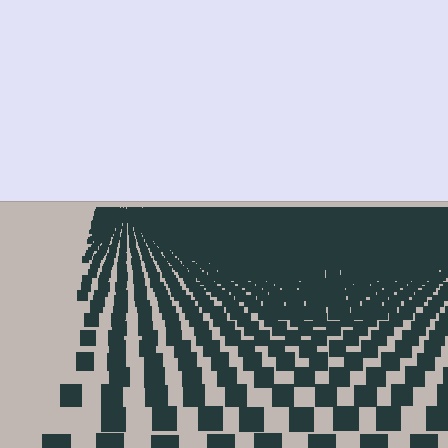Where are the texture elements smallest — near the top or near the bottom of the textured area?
Near the top.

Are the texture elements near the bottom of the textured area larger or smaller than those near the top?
Larger. Near the bottom, elements are closer to the viewer and appear at a bigger on-screen size.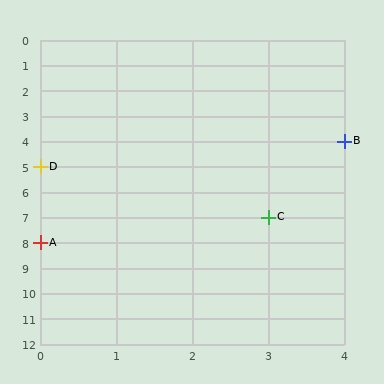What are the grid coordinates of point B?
Point B is at grid coordinates (4, 4).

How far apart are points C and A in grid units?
Points C and A are 3 columns and 1 row apart (about 3.2 grid units diagonally).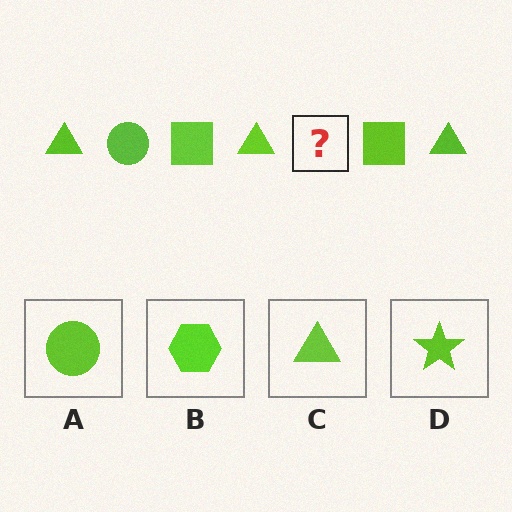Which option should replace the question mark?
Option A.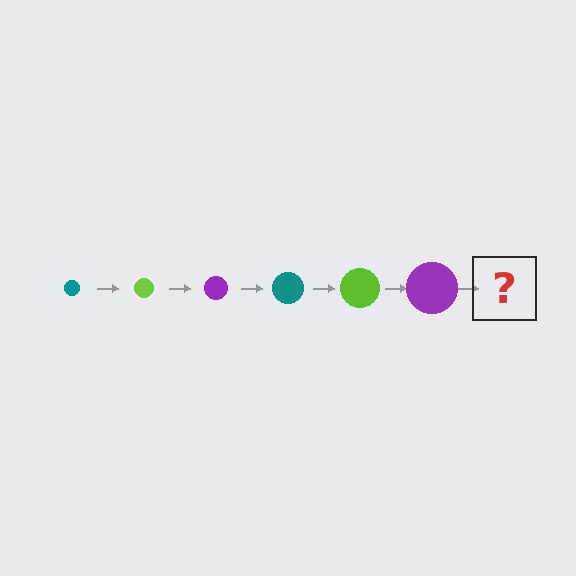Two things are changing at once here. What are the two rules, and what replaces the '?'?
The two rules are that the circle grows larger each step and the color cycles through teal, lime, and purple. The '?' should be a teal circle, larger than the previous one.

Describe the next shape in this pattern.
It should be a teal circle, larger than the previous one.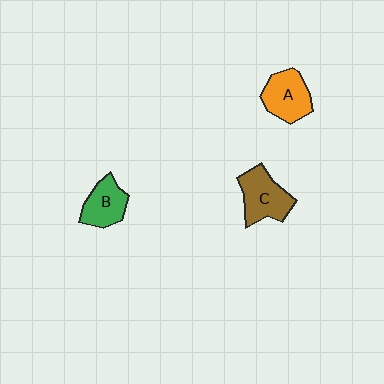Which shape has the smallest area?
Shape B (green).